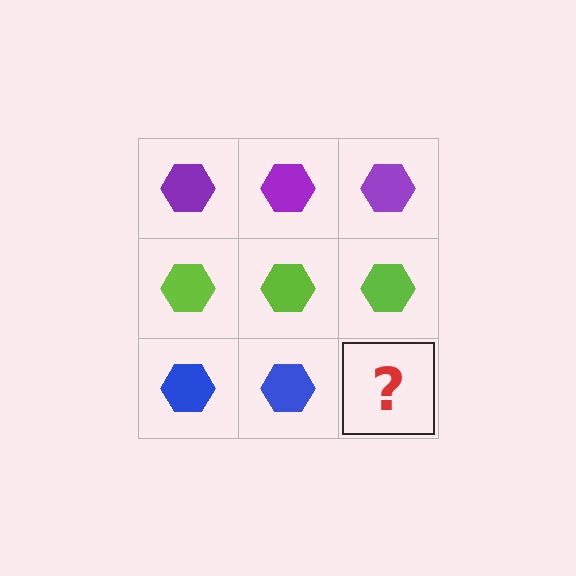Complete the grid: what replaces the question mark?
The question mark should be replaced with a blue hexagon.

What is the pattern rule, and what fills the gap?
The rule is that each row has a consistent color. The gap should be filled with a blue hexagon.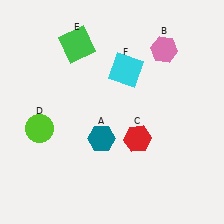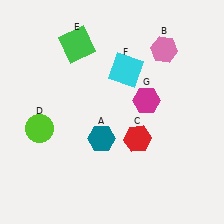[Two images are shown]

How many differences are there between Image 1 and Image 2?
There is 1 difference between the two images.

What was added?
A magenta hexagon (G) was added in Image 2.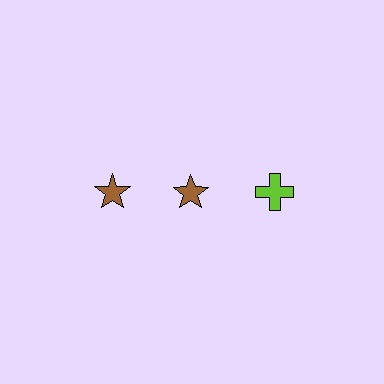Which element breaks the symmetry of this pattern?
The lime cross in the top row, center column breaks the symmetry. All other shapes are brown stars.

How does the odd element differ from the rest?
It differs in both color (lime instead of brown) and shape (cross instead of star).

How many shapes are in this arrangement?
There are 3 shapes arranged in a grid pattern.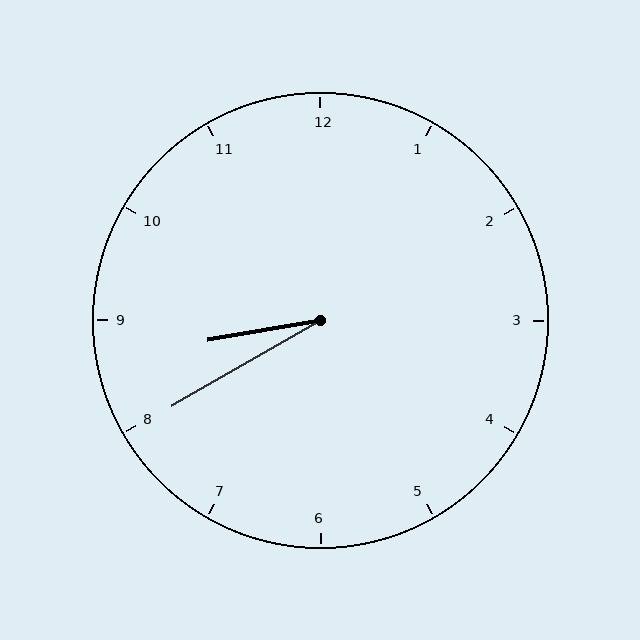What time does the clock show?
8:40.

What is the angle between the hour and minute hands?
Approximately 20 degrees.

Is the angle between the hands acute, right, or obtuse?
It is acute.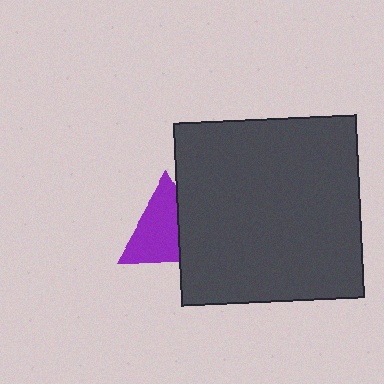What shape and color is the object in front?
The object in front is a dark gray square.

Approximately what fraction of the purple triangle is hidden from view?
Roughly 35% of the purple triangle is hidden behind the dark gray square.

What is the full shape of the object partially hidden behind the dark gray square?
The partially hidden object is a purple triangle.